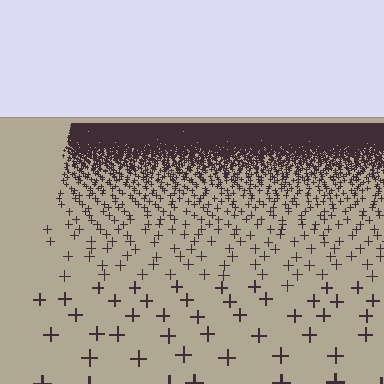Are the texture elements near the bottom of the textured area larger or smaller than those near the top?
Larger. Near the bottom, elements are closer to the viewer and appear at a bigger on-screen size.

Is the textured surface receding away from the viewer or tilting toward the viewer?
The surface is receding away from the viewer. Texture elements get smaller and denser toward the top.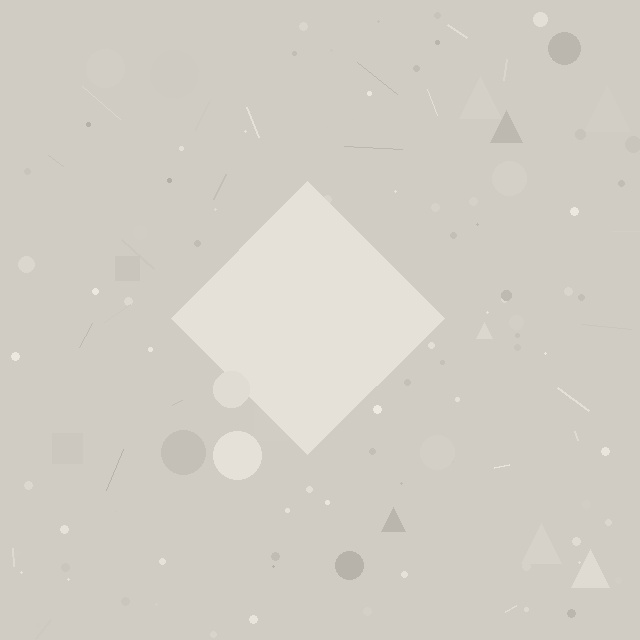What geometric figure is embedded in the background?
A diamond is embedded in the background.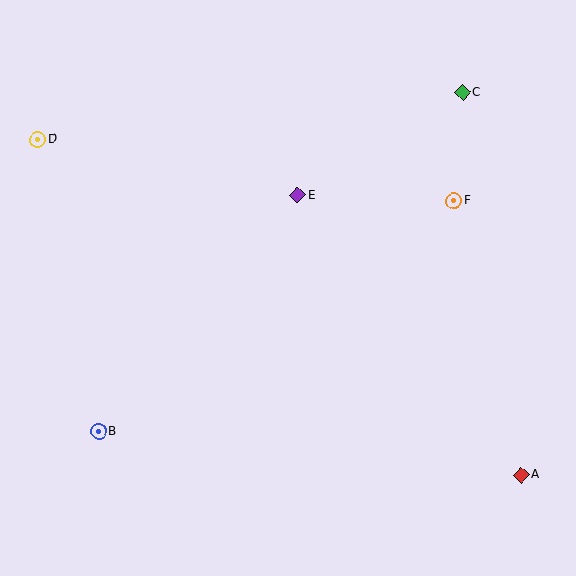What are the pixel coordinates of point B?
Point B is at (99, 431).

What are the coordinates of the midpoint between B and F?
The midpoint between B and F is at (276, 316).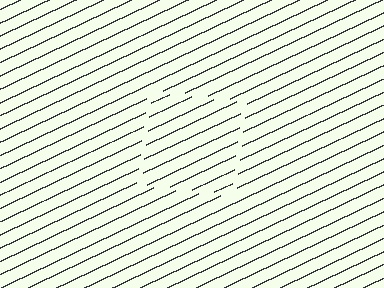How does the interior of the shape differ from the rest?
The interior of the shape contains the same grating, shifted by half a period — the contour is defined by the phase discontinuity where line-ends from the inner and outer gratings abut.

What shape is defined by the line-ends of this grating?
An illusory square. The interior of the shape contains the same grating, shifted by half a period — the contour is defined by the phase discontinuity where line-ends from the inner and outer gratings abut.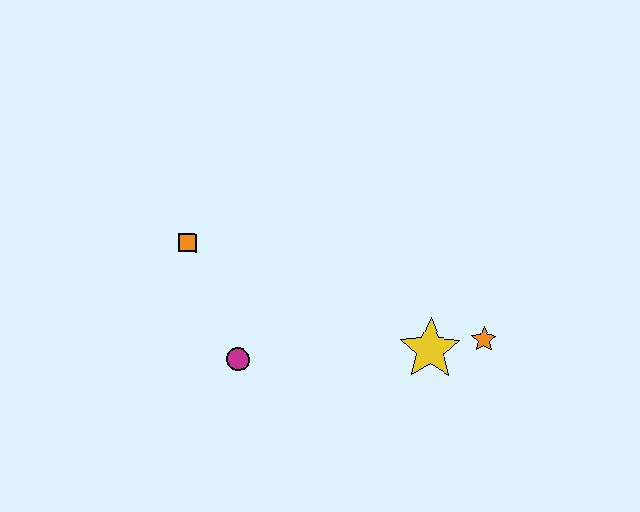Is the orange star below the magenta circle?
No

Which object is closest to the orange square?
The magenta circle is closest to the orange square.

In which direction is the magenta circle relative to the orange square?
The magenta circle is below the orange square.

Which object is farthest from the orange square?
The orange star is farthest from the orange square.